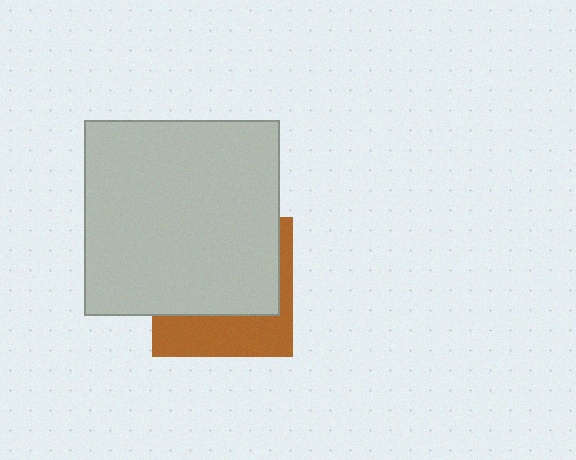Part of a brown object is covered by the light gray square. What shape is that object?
It is a square.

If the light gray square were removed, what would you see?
You would see the complete brown square.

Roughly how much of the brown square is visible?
A small part of it is visible (roughly 37%).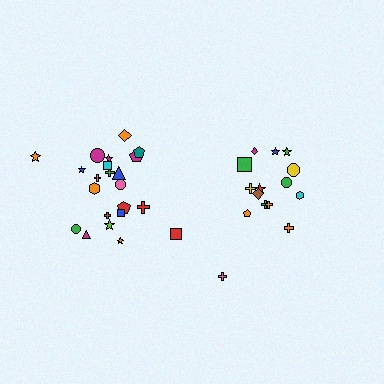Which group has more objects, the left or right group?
The left group.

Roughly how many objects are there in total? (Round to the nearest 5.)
Roughly 35 objects in total.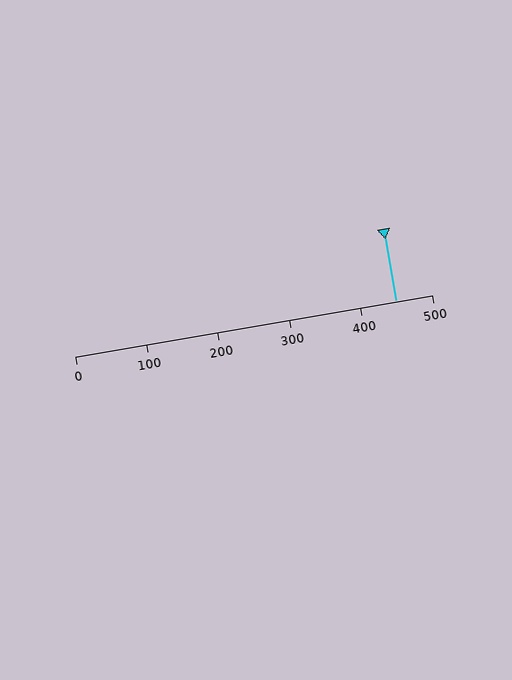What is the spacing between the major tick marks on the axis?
The major ticks are spaced 100 apart.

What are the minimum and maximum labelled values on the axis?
The axis runs from 0 to 500.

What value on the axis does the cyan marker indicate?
The marker indicates approximately 450.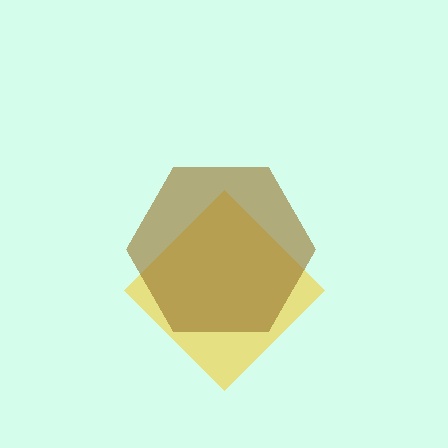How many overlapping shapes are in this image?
There are 2 overlapping shapes in the image.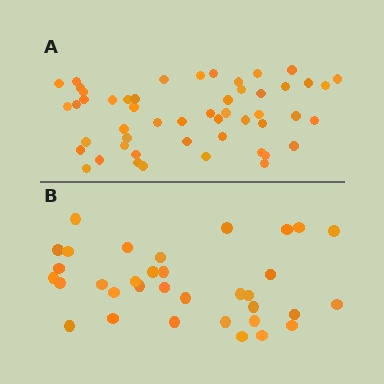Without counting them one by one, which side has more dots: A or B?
Region A (the top region) has more dots.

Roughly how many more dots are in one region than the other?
Region A has approximately 15 more dots than region B.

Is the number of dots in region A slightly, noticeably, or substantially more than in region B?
Region A has substantially more. The ratio is roughly 1.5 to 1.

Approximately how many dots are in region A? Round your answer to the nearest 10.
About 50 dots. (The exact count is 51, which rounds to 50.)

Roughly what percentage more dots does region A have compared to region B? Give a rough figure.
About 50% more.